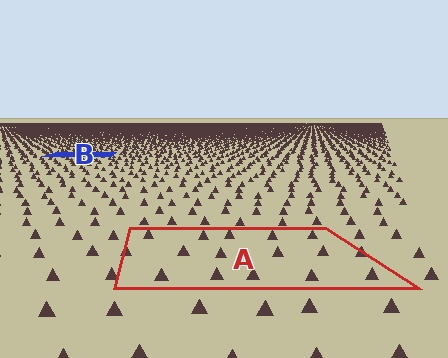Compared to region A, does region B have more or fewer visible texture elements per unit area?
Region B has more texture elements per unit area — they are packed more densely because it is farther away.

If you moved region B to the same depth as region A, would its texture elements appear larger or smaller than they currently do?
They would appear larger. At a closer depth, the same texture elements are projected at a bigger on-screen size.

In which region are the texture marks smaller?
The texture marks are smaller in region B, because it is farther away.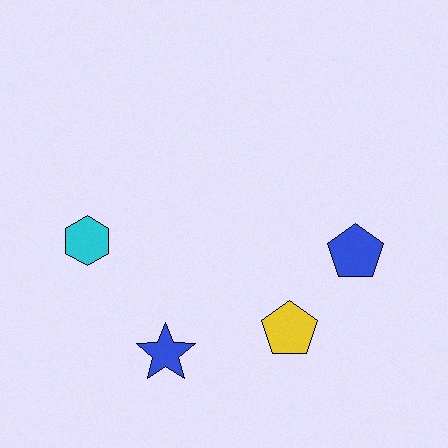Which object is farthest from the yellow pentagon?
The cyan hexagon is farthest from the yellow pentagon.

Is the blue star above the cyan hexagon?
No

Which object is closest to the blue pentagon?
The yellow pentagon is closest to the blue pentagon.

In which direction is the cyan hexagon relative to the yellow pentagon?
The cyan hexagon is to the left of the yellow pentagon.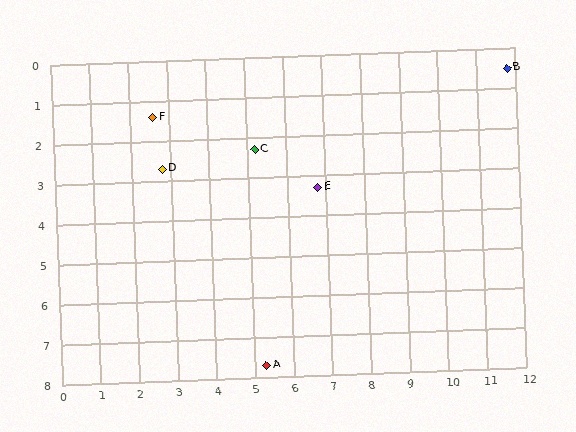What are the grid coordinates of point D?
Point D is at approximately (2.8, 2.7).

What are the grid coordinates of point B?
Point B is at approximately (11.8, 0.5).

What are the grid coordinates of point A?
Point A is at approximately (5.3, 7.7).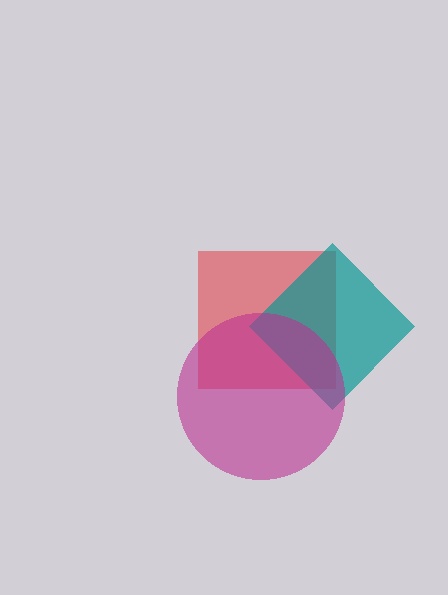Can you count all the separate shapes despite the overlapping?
Yes, there are 3 separate shapes.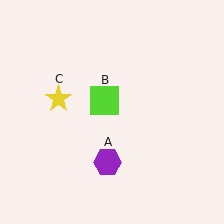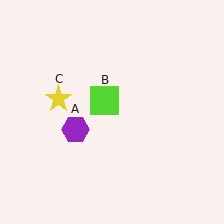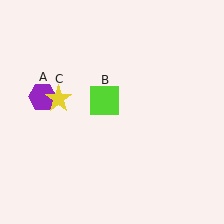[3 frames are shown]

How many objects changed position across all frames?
1 object changed position: purple hexagon (object A).